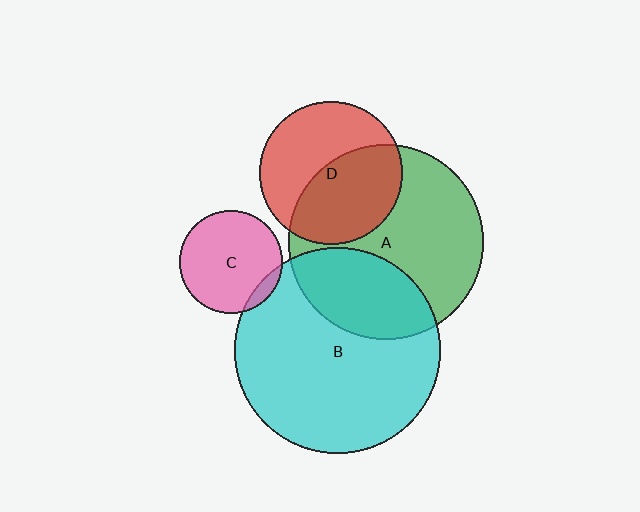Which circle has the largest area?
Circle B (cyan).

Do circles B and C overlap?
Yes.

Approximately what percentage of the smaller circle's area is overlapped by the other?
Approximately 10%.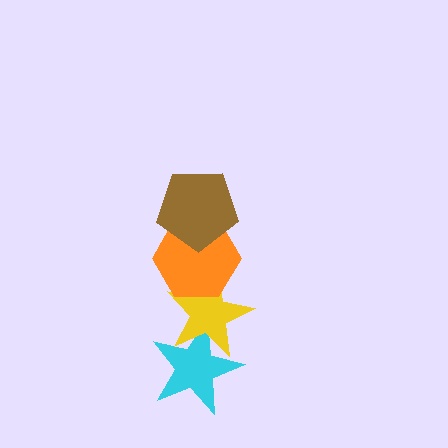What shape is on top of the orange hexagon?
The brown pentagon is on top of the orange hexagon.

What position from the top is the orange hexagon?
The orange hexagon is 2nd from the top.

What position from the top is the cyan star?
The cyan star is 4th from the top.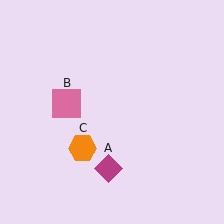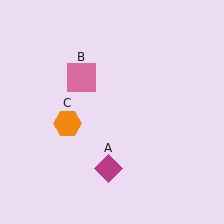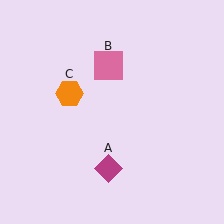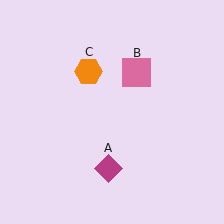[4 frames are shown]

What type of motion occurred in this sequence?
The pink square (object B), orange hexagon (object C) rotated clockwise around the center of the scene.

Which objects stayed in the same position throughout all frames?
Magenta diamond (object A) remained stationary.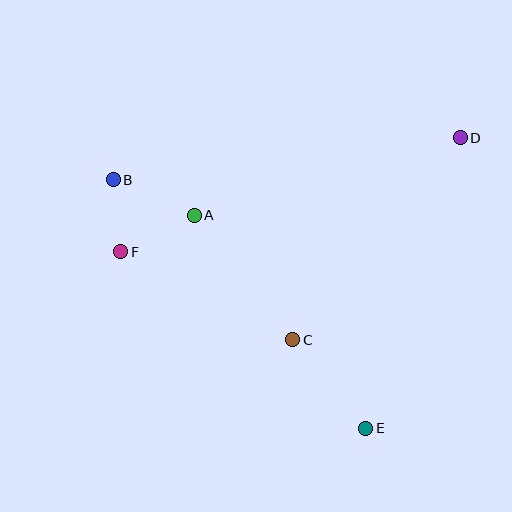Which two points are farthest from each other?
Points D and F are farthest from each other.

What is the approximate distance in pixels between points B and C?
The distance between B and C is approximately 240 pixels.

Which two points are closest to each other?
Points B and F are closest to each other.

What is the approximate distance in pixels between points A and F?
The distance between A and F is approximately 82 pixels.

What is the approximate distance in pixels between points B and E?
The distance between B and E is approximately 354 pixels.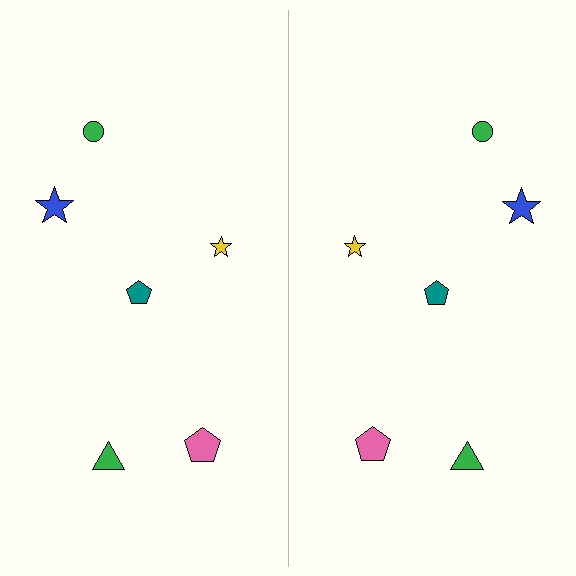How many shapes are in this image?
There are 12 shapes in this image.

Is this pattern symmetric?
Yes, this pattern has bilateral (reflection) symmetry.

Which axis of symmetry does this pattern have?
The pattern has a vertical axis of symmetry running through the center of the image.